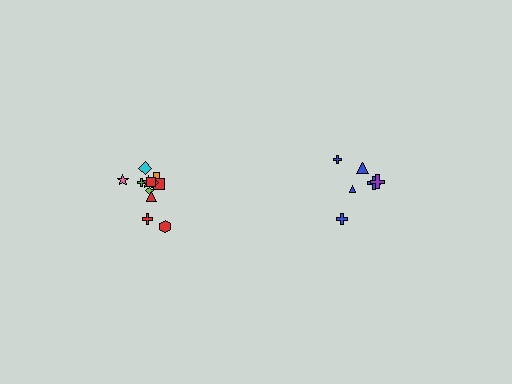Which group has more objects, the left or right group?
The left group.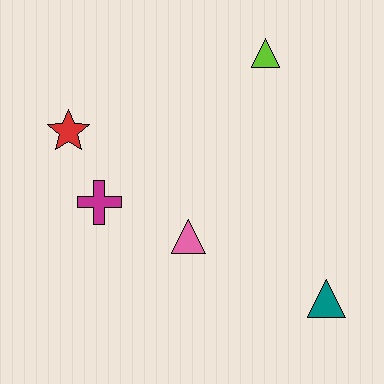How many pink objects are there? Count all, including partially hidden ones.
There is 1 pink object.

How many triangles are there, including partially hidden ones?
There are 3 triangles.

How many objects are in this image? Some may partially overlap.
There are 5 objects.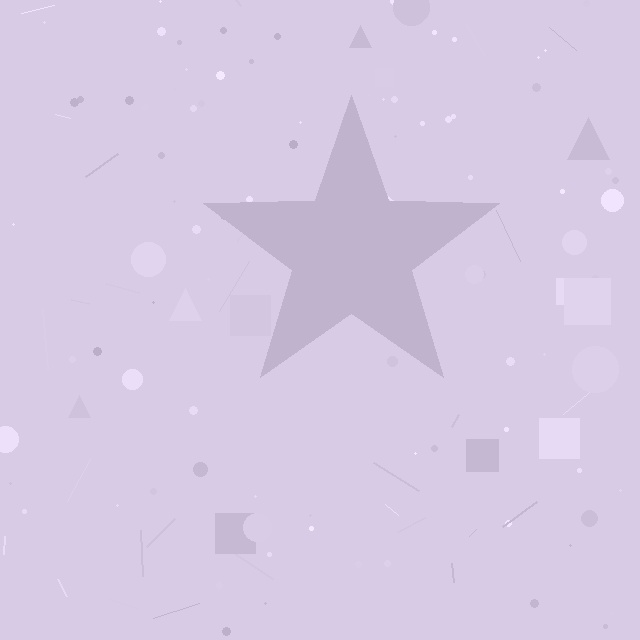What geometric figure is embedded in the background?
A star is embedded in the background.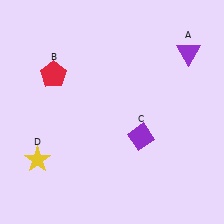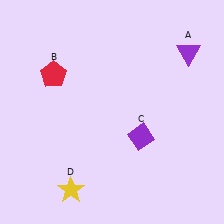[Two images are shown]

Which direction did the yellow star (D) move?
The yellow star (D) moved right.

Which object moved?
The yellow star (D) moved right.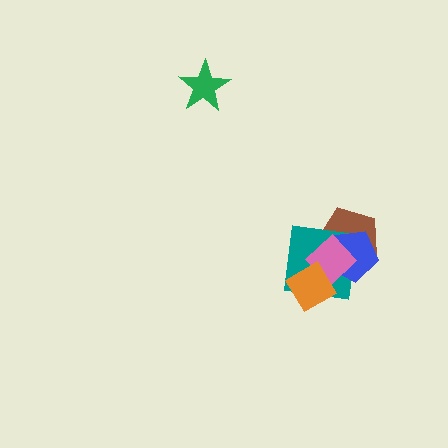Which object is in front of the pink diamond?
The orange diamond is in front of the pink diamond.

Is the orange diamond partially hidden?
No, no other shape covers it.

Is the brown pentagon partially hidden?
Yes, it is partially covered by another shape.